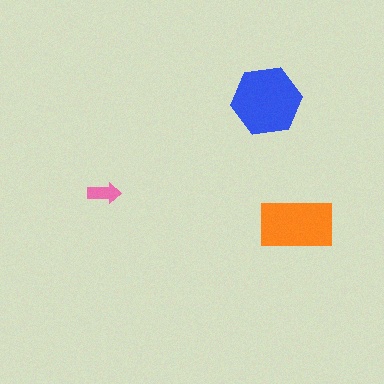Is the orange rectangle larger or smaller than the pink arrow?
Larger.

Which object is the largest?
The blue hexagon.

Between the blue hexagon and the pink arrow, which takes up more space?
The blue hexagon.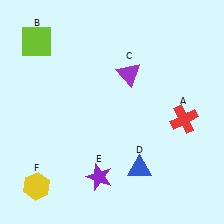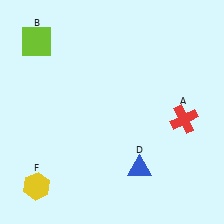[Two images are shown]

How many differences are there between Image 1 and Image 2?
There are 2 differences between the two images.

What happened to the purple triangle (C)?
The purple triangle (C) was removed in Image 2. It was in the top-right area of Image 1.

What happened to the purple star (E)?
The purple star (E) was removed in Image 2. It was in the bottom-left area of Image 1.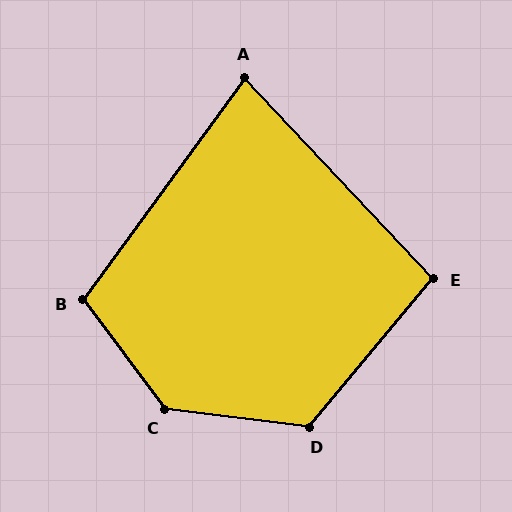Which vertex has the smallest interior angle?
A, at approximately 79 degrees.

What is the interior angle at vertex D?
Approximately 123 degrees (obtuse).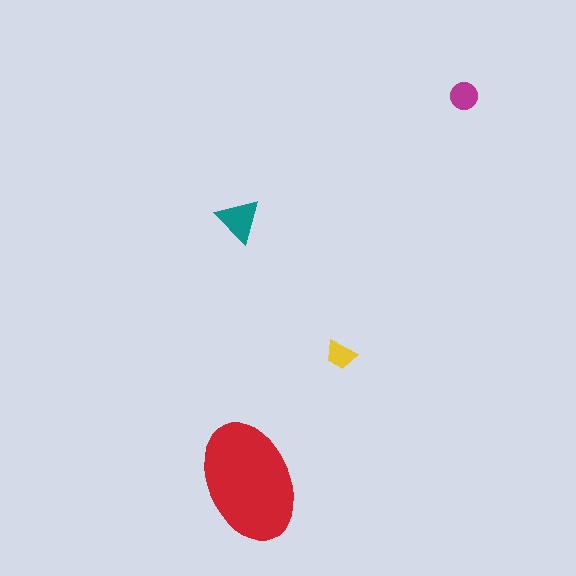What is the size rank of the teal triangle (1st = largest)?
2nd.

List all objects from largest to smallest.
The red ellipse, the teal triangle, the magenta circle, the yellow trapezoid.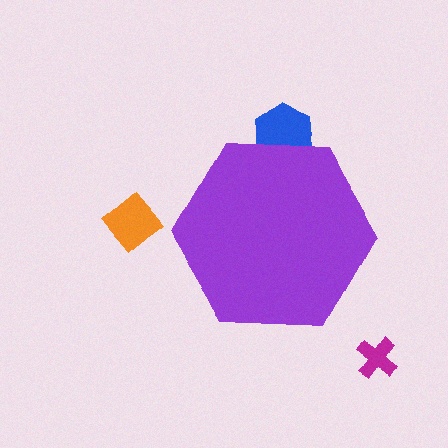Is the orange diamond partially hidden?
No, the orange diamond is fully visible.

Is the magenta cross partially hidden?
No, the magenta cross is fully visible.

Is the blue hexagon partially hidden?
Yes, the blue hexagon is partially hidden behind the purple hexagon.